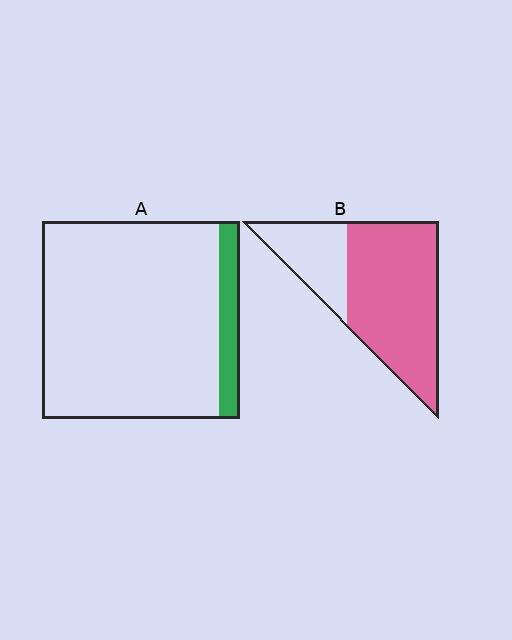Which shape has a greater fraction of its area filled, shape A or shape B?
Shape B.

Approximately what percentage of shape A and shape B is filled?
A is approximately 10% and B is approximately 70%.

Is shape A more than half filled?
No.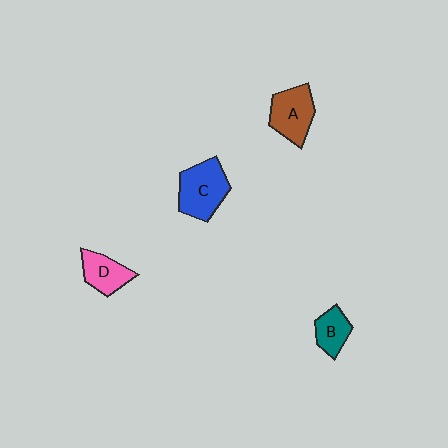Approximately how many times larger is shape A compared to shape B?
Approximately 1.5 times.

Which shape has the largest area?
Shape C (blue).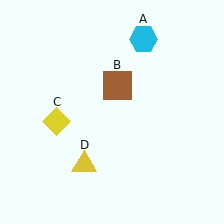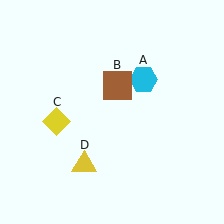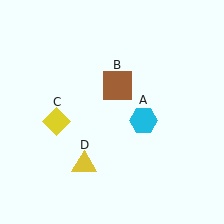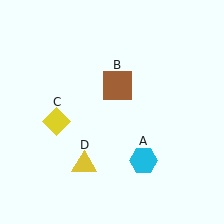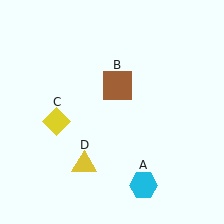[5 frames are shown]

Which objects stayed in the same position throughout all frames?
Brown square (object B) and yellow diamond (object C) and yellow triangle (object D) remained stationary.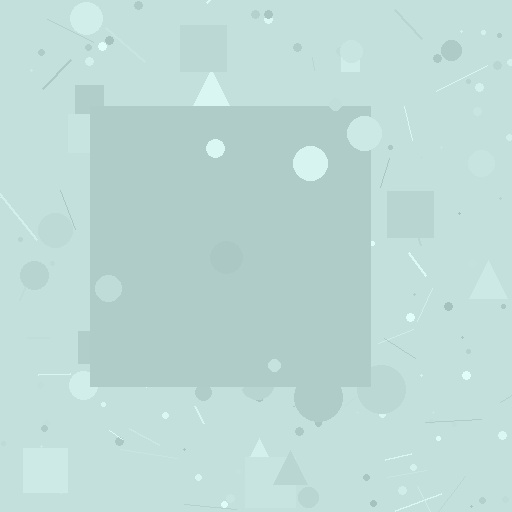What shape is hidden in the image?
A square is hidden in the image.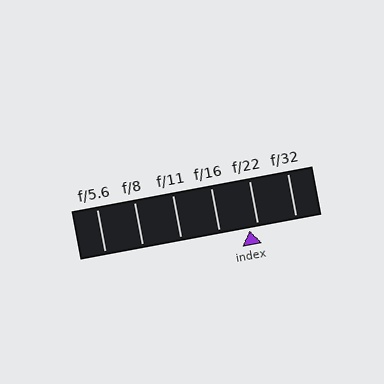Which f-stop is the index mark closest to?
The index mark is closest to f/22.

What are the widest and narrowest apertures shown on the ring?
The widest aperture shown is f/5.6 and the narrowest is f/32.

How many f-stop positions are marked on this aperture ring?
There are 6 f-stop positions marked.